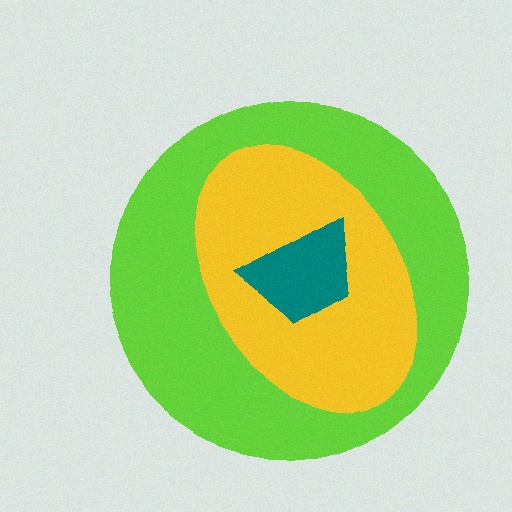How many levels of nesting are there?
3.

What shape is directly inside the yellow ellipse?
The teal trapezoid.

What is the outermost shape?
The lime circle.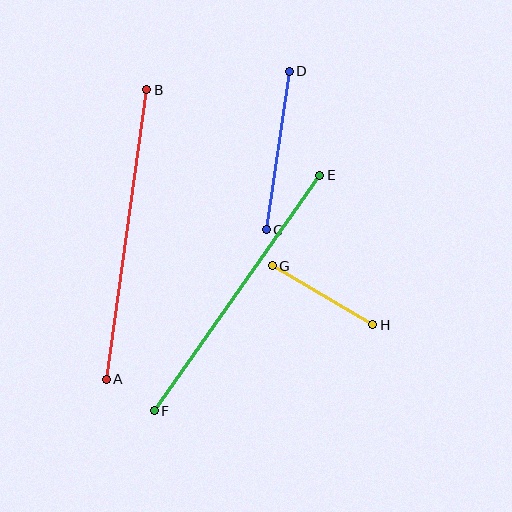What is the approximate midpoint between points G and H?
The midpoint is at approximately (322, 295) pixels.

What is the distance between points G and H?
The distance is approximately 116 pixels.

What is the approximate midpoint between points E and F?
The midpoint is at approximately (237, 293) pixels.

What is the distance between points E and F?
The distance is approximately 288 pixels.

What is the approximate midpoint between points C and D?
The midpoint is at approximately (278, 150) pixels.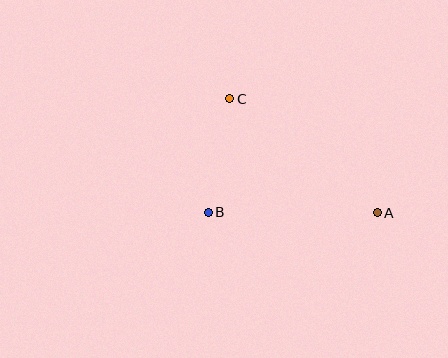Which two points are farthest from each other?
Points A and C are farthest from each other.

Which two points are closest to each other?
Points B and C are closest to each other.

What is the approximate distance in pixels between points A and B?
The distance between A and B is approximately 169 pixels.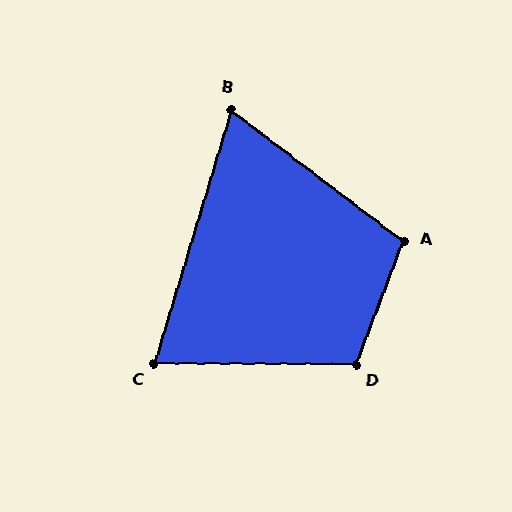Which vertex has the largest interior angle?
D, at approximately 110 degrees.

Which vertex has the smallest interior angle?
B, at approximately 70 degrees.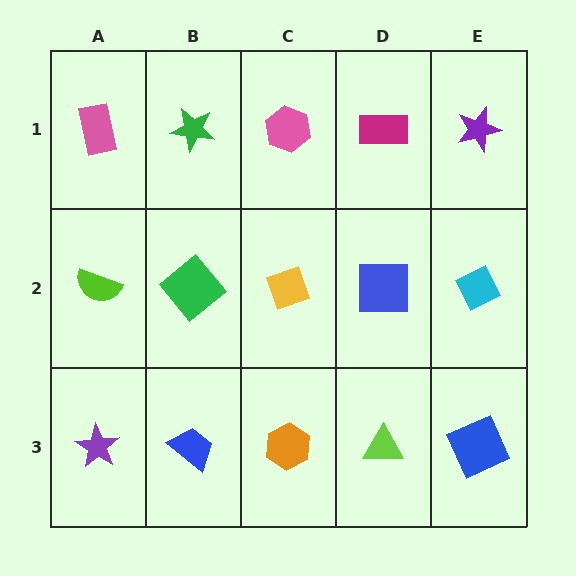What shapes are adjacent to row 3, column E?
A cyan diamond (row 2, column E), a lime triangle (row 3, column D).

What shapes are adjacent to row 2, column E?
A purple star (row 1, column E), a blue square (row 3, column E), a blue square (row 2, column D).